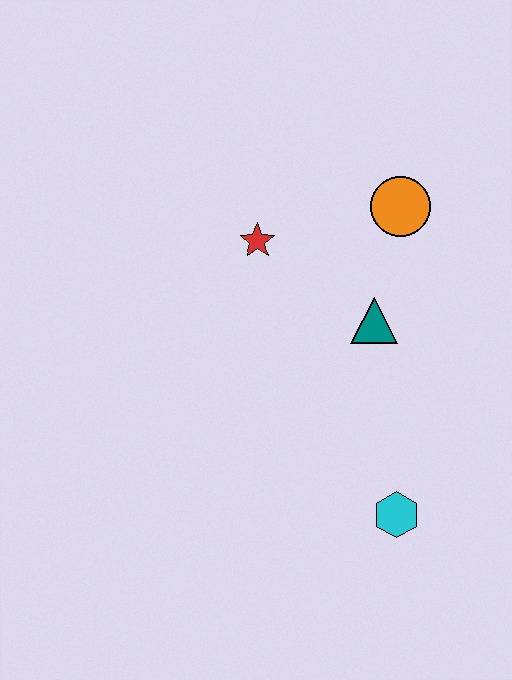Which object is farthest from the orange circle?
The cyan hexagon is farthest from the orange circle.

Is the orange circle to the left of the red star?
No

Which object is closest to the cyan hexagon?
The teal triangle is closest to the cyan hexagon.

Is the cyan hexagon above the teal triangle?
No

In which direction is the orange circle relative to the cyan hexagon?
The orange circle is above the cyan hexagon.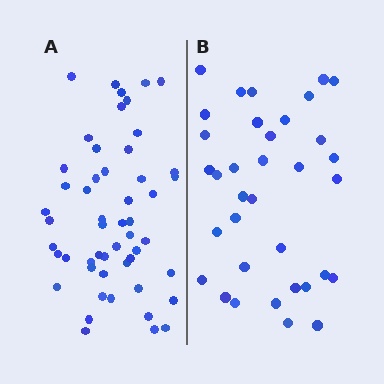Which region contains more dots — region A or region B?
Region A (the left region) has more dots.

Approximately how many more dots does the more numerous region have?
Region A has approximately 15 more dots than region B.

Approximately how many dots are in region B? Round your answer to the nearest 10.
About 40 dots. (The exact count is 35, which rounds to 40.)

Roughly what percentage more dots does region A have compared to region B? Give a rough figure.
About 50% more.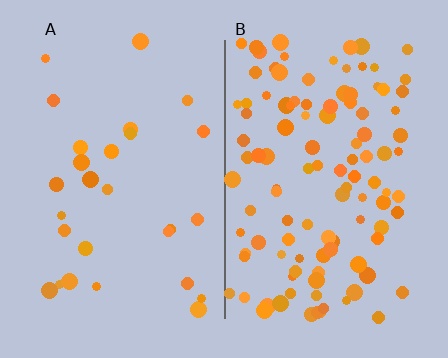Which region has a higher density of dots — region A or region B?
B (the right).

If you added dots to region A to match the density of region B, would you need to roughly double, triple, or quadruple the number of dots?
Approximately quadruple.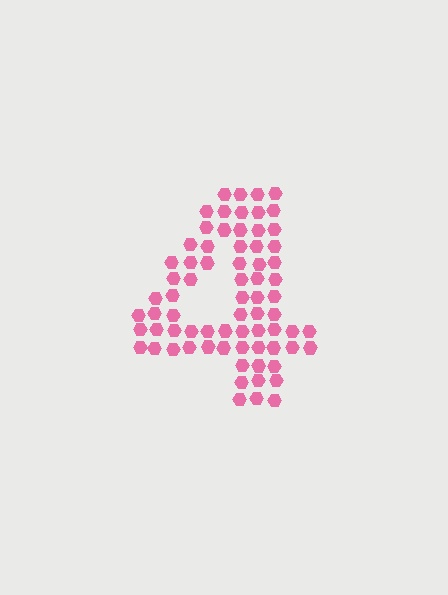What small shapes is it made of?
It is made of small hexagons.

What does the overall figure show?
The overall figure shows the digit 4.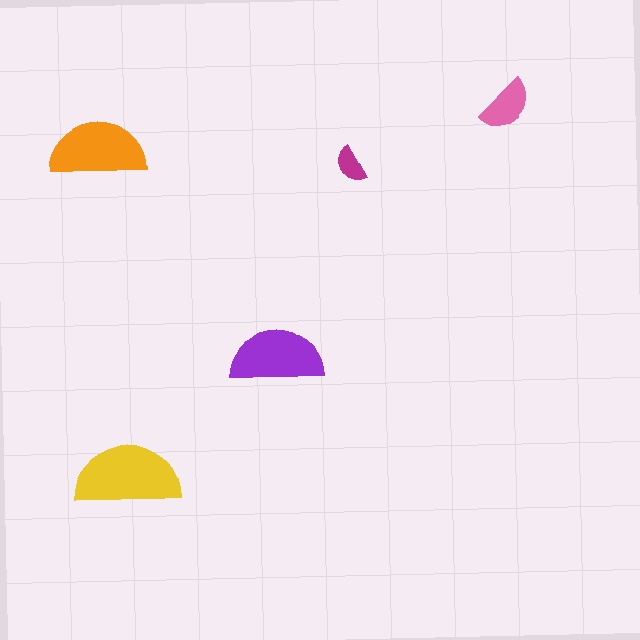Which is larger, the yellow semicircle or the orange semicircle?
The yellow one.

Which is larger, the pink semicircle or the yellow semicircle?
The yellow one.